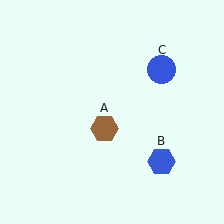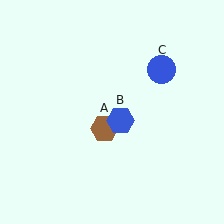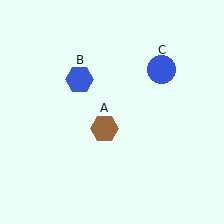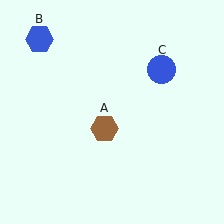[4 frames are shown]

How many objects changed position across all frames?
1 object changed position: blue hexagon (object B).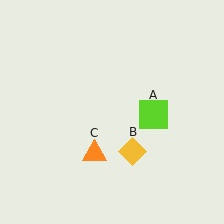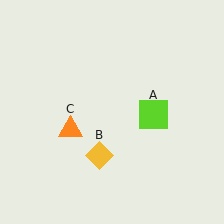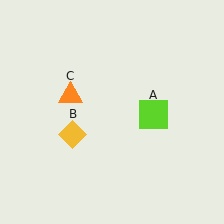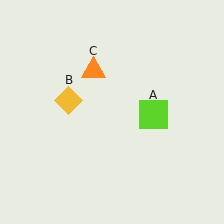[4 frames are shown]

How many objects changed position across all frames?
2 objects changed position: yellow diamond (object B), orange triangle (object C).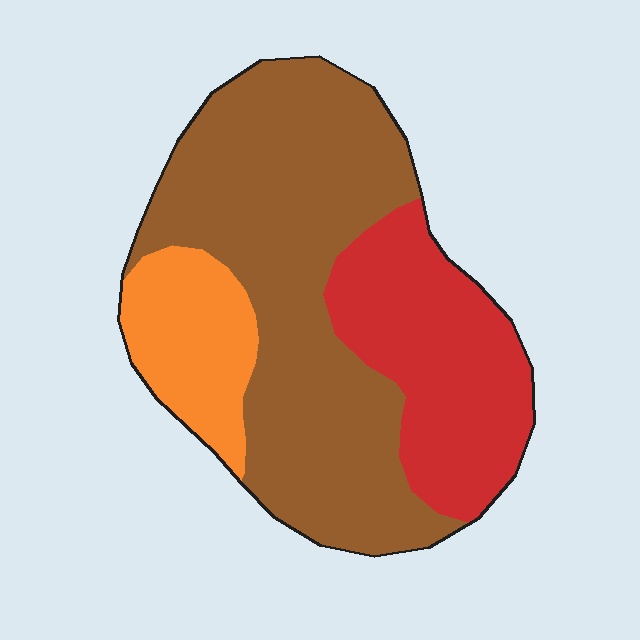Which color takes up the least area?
Orange, at roughly 15%.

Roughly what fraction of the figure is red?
Red takes up between a quarter and a half of the figure.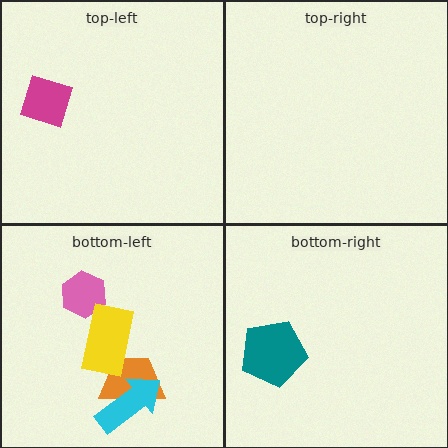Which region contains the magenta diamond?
The top-left region.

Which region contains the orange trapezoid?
The bottom-left region.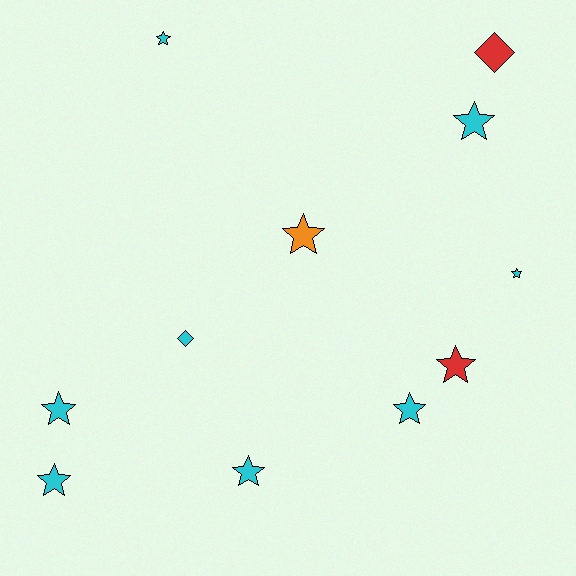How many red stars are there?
There is 1 red star.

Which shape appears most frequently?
Star, with 9 objects.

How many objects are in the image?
There are 11 objects.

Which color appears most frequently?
Cyan, with 8 objects.